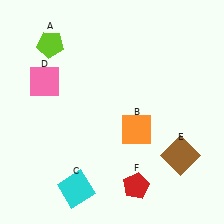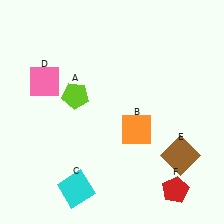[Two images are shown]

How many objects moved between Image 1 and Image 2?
2 objects moved between the two images.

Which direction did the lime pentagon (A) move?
The lime pentagon (A) moved down.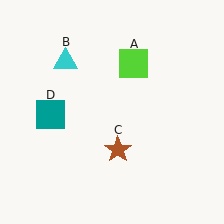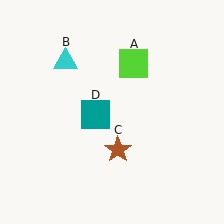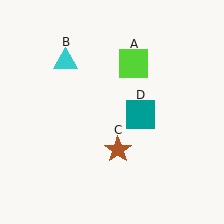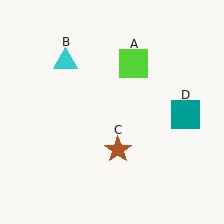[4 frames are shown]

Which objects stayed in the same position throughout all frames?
Lime square (object A) and cyan triangle (object B) and brown star (object C) remained stationary.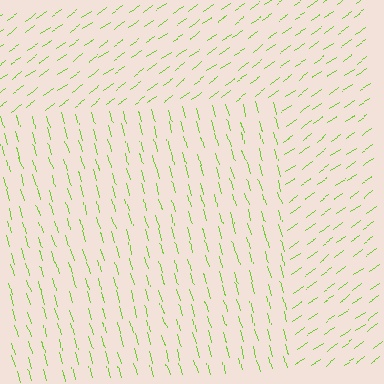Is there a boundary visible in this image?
Yes, there is a texture boundary formed by a change in line orientation.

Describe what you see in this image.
The image is filled with small lime line segments. A rectangle region in the image has lines oriented differently from the surrounding lines, creating a visible texture boundary.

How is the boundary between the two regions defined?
The boundary is defined purely by a change in line orientation (approximately 71 degrees difference). All lines are the same color and thickness.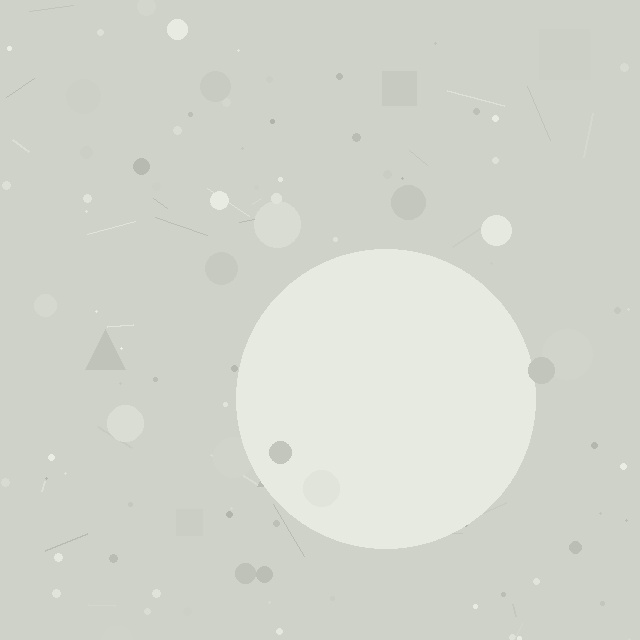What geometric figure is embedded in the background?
A circle is embedded in the background.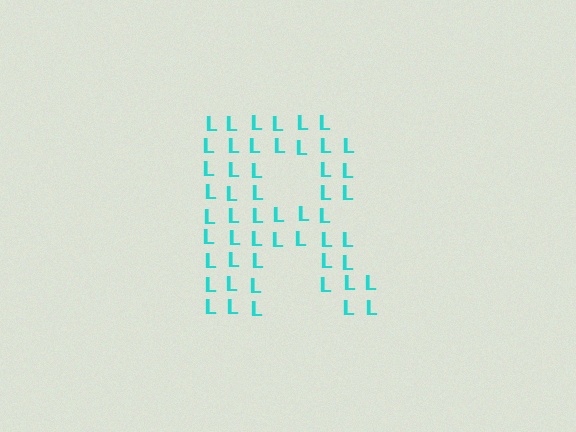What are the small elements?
The small elements are letter L's.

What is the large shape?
The large shape is the letter R.